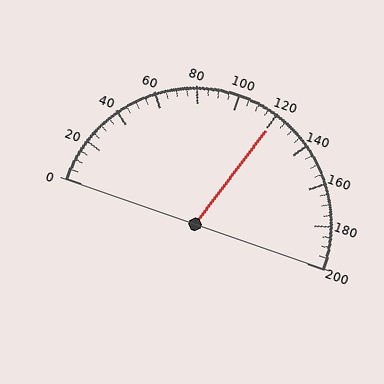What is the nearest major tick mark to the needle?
The nearest major tick mark is 120.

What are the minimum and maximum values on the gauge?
The gauge ranges from 0 to 200.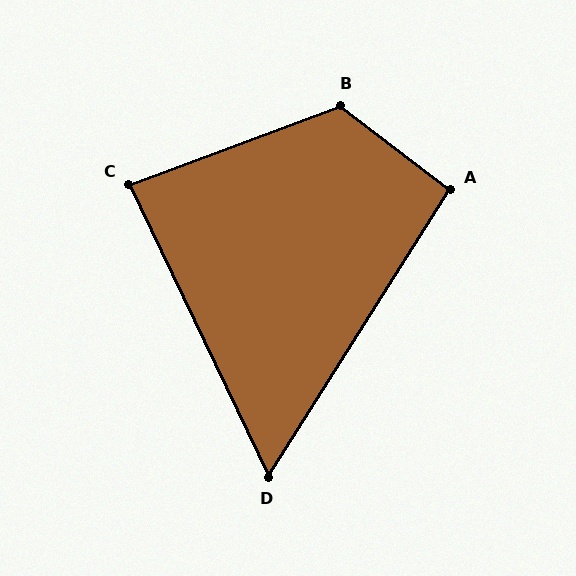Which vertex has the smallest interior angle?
D, at approximately 58 degrees.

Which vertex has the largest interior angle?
B, at approximately 122 degrees.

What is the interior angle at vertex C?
Approximately 85 degrees (approximately right).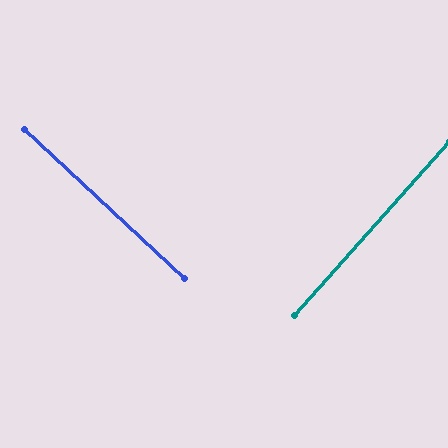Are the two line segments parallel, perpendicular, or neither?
Perpendicular — they meet at approximately 89°.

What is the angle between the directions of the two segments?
Approximately 89 degrees.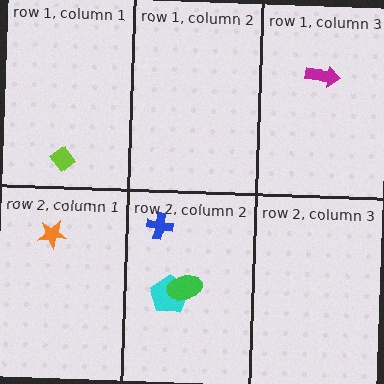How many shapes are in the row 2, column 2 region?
3.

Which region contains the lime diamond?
The row 1, column 1 region.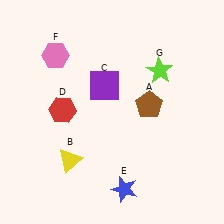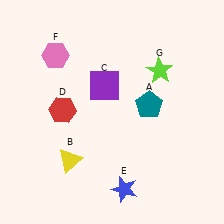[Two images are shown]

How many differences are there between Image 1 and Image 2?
There is 1 difference between the two images.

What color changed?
The pentagon (A) changed from brown in Image 1 to teal in Image 2.